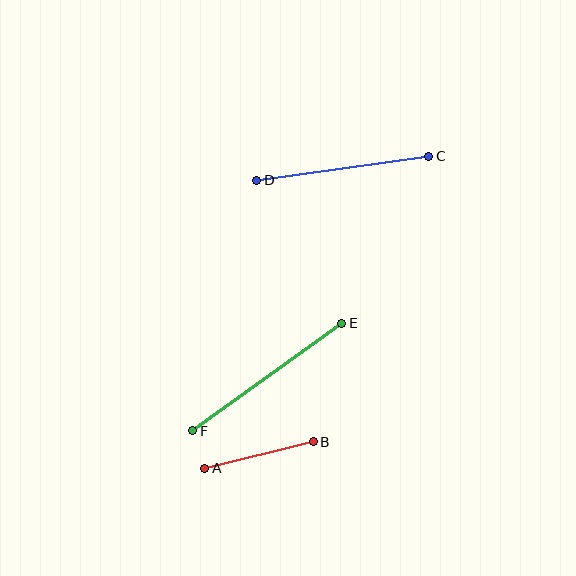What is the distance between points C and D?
The distance is approximately 174 pixels.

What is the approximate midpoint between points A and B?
The midpoint is at approximately (259, 455) pixels.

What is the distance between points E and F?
The distance is approximately 184 pixels.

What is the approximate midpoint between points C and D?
The midpoint is at approximately (343, 168) pixels.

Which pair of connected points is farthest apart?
Points E and F are farthest apart.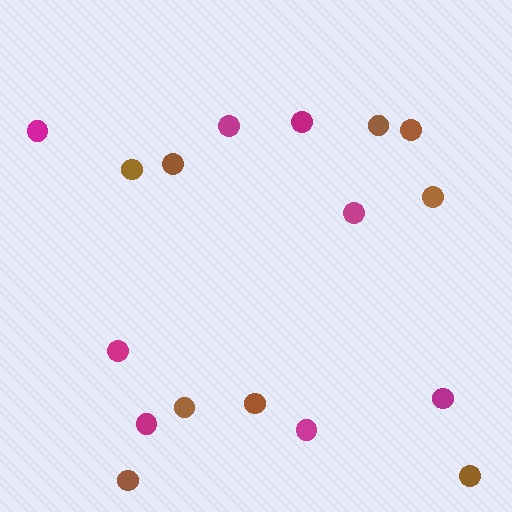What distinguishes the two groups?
There are 2 groups: one group of brown circles (9) and one group of magenta circles (8).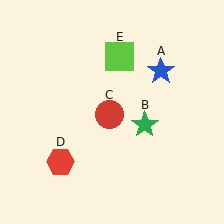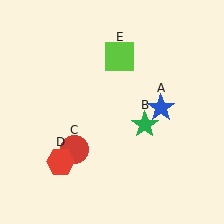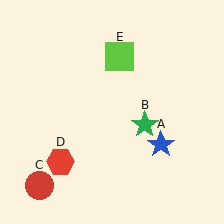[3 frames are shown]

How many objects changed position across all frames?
2 objects changed position: blue star (object A), red circle (object C).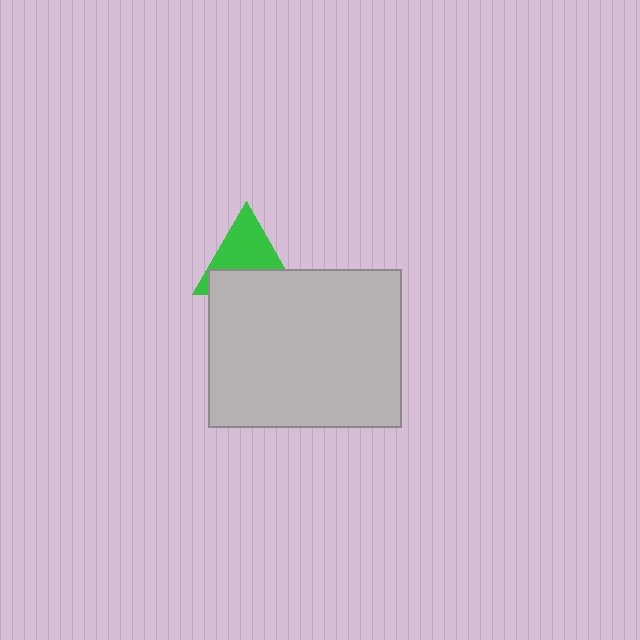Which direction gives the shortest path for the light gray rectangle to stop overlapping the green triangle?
Moving down gives the shortest separation.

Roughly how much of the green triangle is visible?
About half of it is visible (roughly 57%).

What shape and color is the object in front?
The object in front is a light gray rectangle.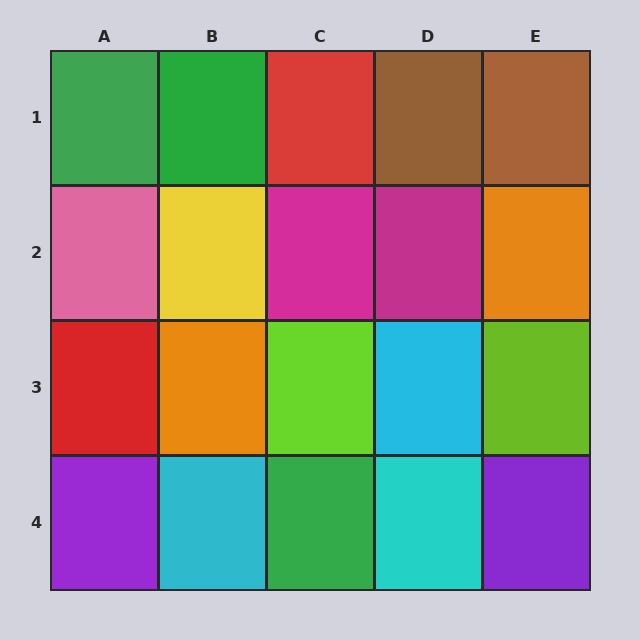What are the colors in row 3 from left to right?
Red, orange, lime, cyan, lime.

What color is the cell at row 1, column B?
Green.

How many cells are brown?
2 cells are brown.